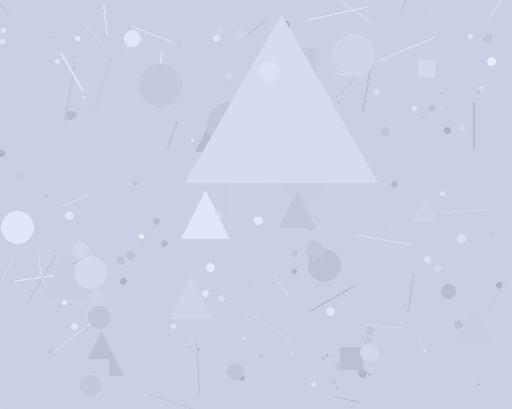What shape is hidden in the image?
A triangle is hidden in the image.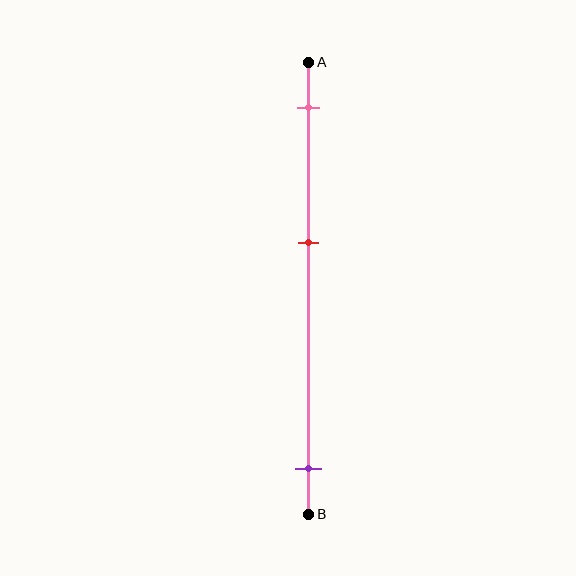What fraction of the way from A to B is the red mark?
The red mark is approximately 40% (0.4) of the way from A to B.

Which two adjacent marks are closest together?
The pink and red marks are the closest adjacent pair.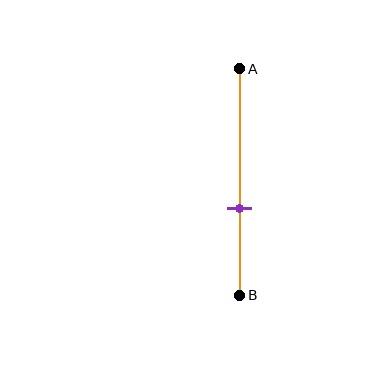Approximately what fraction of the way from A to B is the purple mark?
The purple mark is approximately 60% of the way from A to B.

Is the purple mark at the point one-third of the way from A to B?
No, the mark is at about 60% from A, not at the 33% one-third point.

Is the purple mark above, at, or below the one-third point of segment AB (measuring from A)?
The purple mark is below the one-third point of segment AB.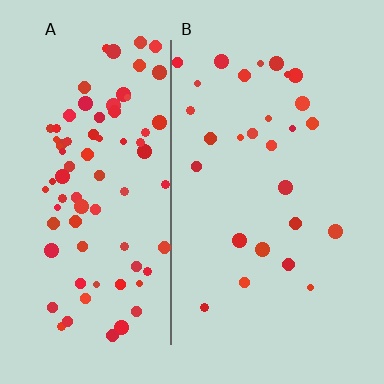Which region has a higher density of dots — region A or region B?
A (the left).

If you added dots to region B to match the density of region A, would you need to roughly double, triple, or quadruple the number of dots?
Approximately triple.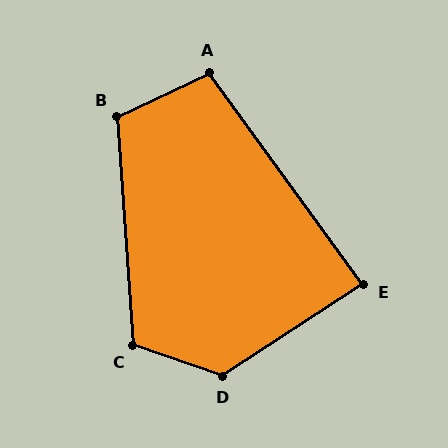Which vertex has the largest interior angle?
D, at approximately 128 degrees.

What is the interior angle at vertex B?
Approximately 111 degrees (obtuse).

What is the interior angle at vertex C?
Approximately 113 degrees (obtuse).